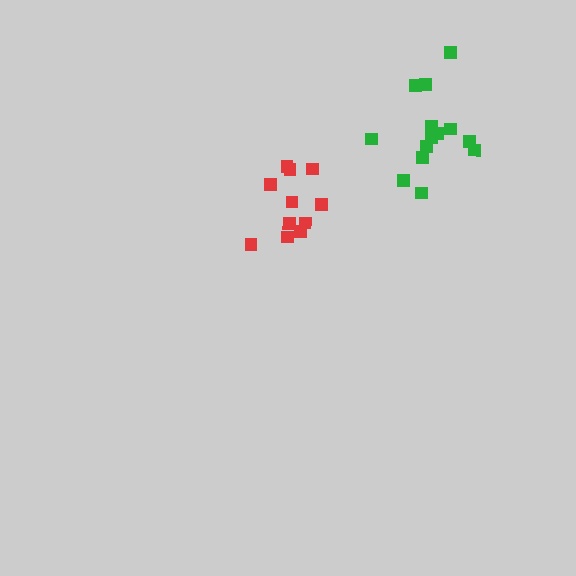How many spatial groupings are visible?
There are 2 spatial groupings.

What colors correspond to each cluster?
The clusters are colored: red, green.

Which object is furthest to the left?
The red cluster is leftmost.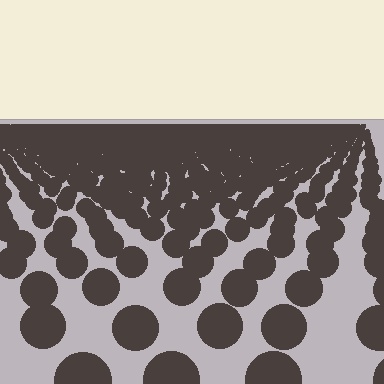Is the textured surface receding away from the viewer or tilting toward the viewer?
The surface is receding away from the viewer. Texture elements get smaller and denser toward the top.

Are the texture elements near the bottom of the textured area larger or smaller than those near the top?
Larger. Near the bottom, elements are closer to the viewer and appear at a bigger on-screen size.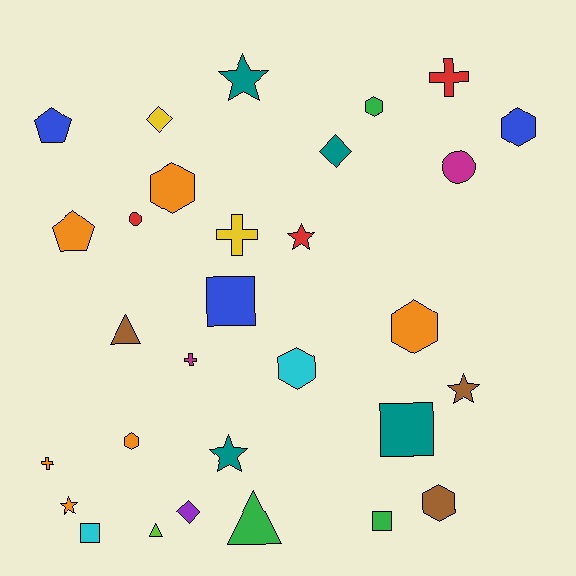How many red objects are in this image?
There are 3 red objects.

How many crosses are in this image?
There are 4 crosses.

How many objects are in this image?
There are 30 objects.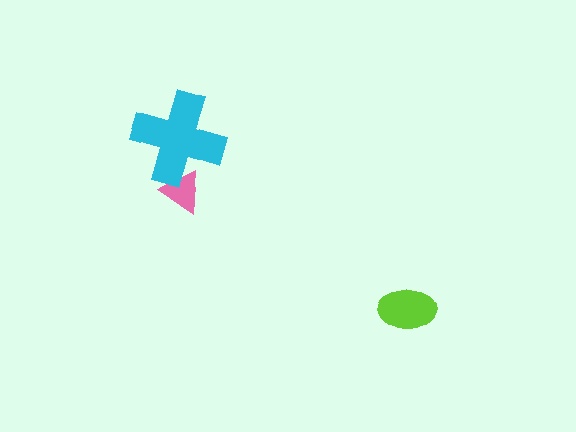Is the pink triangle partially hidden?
Yes, it is partially covered by another shape.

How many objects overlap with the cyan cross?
1 object overlaps with the cyan cross.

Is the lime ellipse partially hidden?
No, no other shape covers it.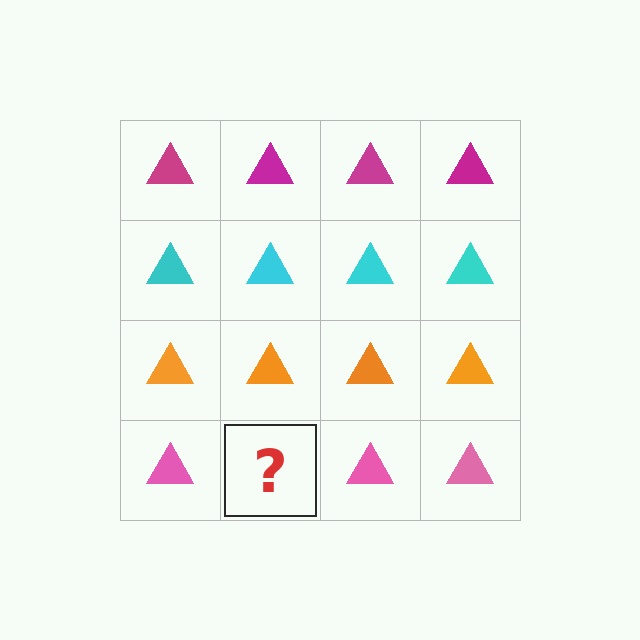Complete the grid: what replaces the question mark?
The question mark should be replaced with a pink triangle.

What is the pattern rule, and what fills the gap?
The rule is that each row has a consistent color. The gap should be filled with a pink triangle.